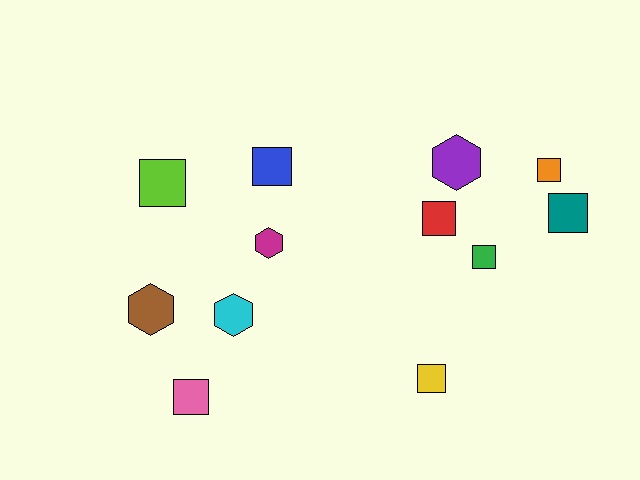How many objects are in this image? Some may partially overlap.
There are 12 objects.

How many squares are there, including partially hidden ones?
There are 8 squares.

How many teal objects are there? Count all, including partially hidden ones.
There is 1 teal object.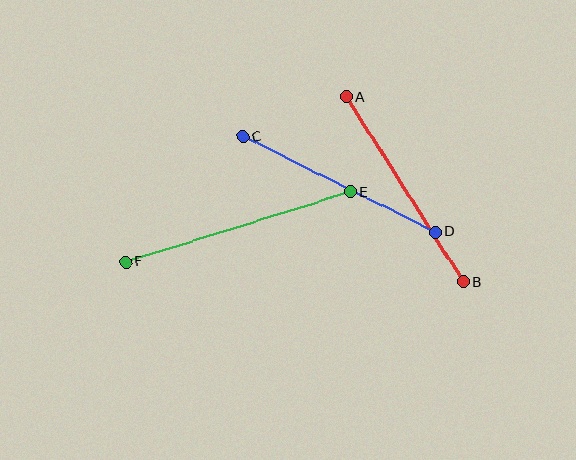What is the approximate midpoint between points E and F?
The midpoint is at approximately (238, 227) pixels.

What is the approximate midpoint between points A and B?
The midpoint is at approximately (405, 189) pixels.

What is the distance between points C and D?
The distance is approximately 215 pixels.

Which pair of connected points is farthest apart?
Points E and F are farthest apart.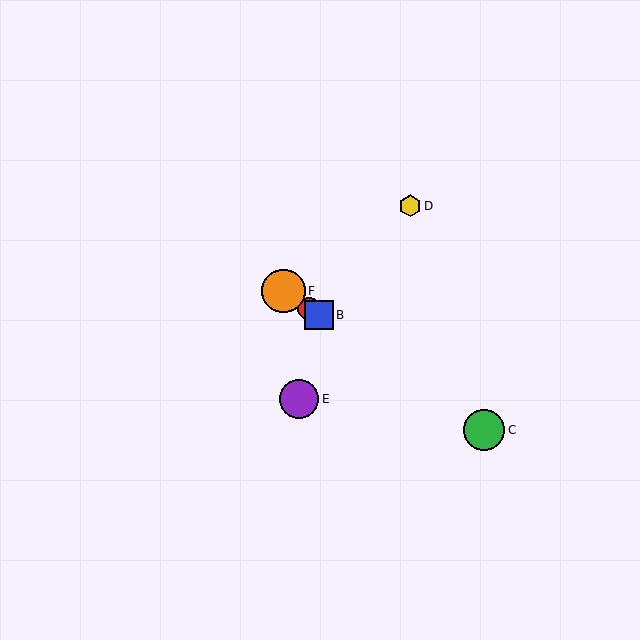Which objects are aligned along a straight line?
Objects A, B, C, F are aligned along a straight line.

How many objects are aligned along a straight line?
4 objects (A, B, C, F) are aligned along a straight line.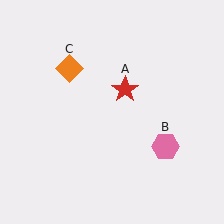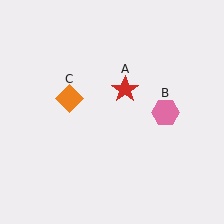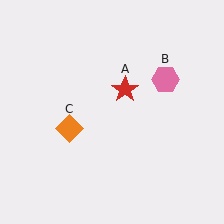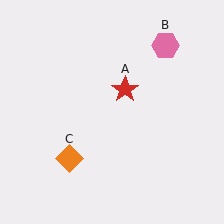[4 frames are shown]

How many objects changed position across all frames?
2 objects changed position: pink hexagon (object B), orange diamond (object C).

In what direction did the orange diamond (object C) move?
The orange diamond (object C) moved down.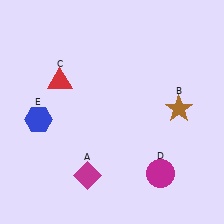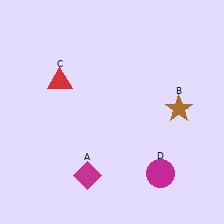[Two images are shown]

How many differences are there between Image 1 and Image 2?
There is 1 difference between the two images.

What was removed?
The blue hexagon (E) was removed in Image 2.